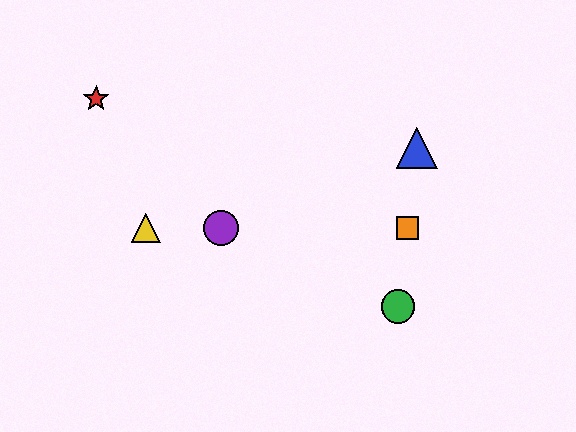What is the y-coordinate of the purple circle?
The purple circle is at y≈228.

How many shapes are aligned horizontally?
3 shapes (the yellow triangle, the purple circle, the orange square) are aligned horizontally.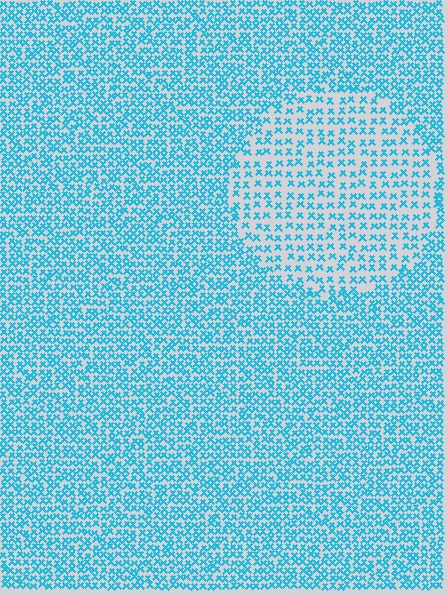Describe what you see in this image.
The image contains small cyan elements arranged at two different densities. A circle-shaped region is visible where the elements are less densely packed than the surrounding area.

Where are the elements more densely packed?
The elements are more densely packed outside the circle boundary.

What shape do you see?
I see a circle.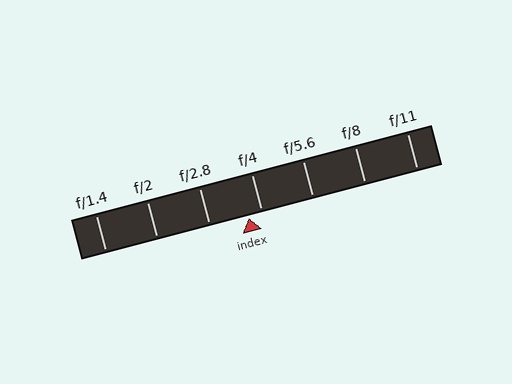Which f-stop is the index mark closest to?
The index mark is closest to f/4.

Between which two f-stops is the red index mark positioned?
The index mark is between f/2.8 and f/4.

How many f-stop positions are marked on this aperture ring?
There are 7 f-stop positions marked.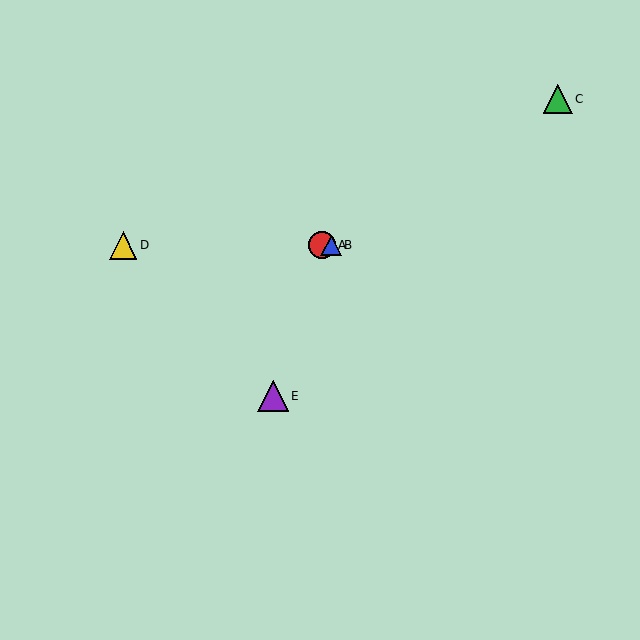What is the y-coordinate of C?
Object C is at y≈99.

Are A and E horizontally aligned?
No, A is at y≈245 and E is at y≈396.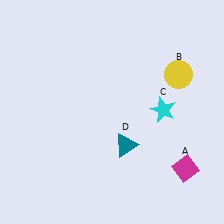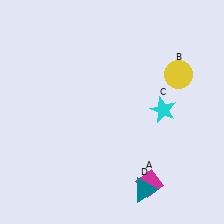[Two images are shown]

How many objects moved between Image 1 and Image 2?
2 objects moved between the two images.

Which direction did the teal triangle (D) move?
The teal triangle (D) moved down.